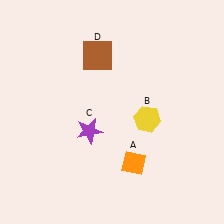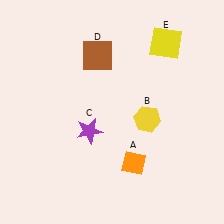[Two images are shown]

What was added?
A yellow square (E) was added in Image 2.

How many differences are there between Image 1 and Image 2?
There is 1 difference between the two images.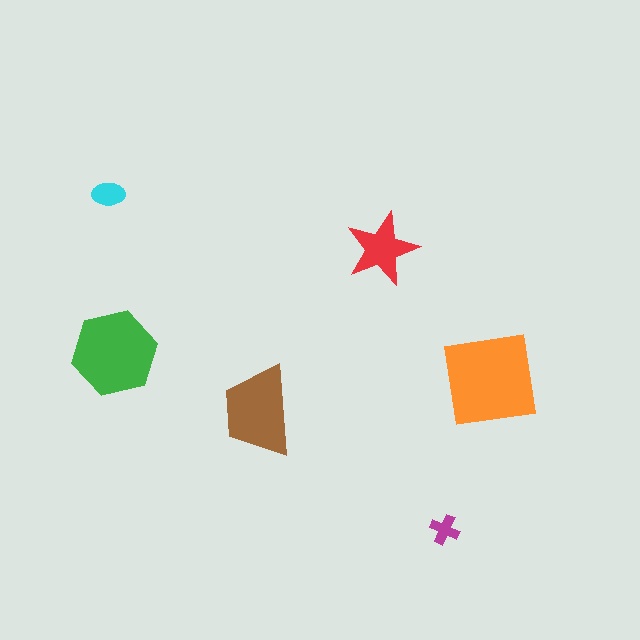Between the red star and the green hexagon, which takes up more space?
The green hexagon.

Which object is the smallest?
The magenta cross.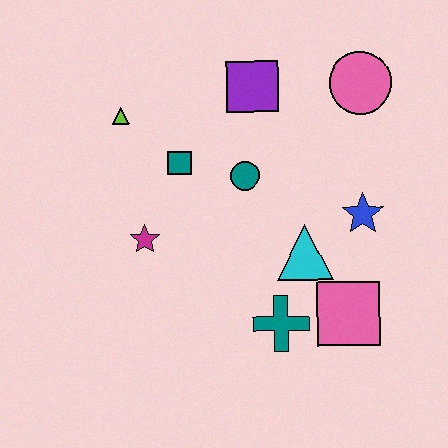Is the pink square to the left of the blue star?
Yes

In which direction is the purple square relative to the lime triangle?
The purple square is to the right of the lime triangle.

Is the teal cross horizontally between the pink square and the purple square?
Yes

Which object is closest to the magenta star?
The teal square is closest to the magenta star.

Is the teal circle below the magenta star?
No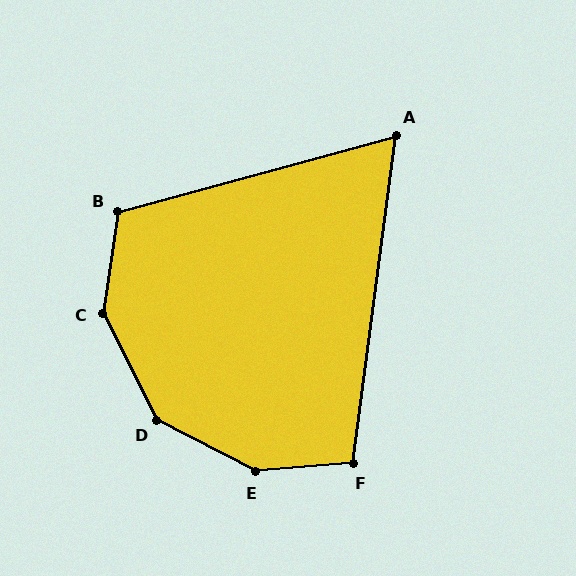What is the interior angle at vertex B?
Approximately 113 degrees (obtuse).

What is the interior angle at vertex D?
Approximately 144 degrees (obtuse).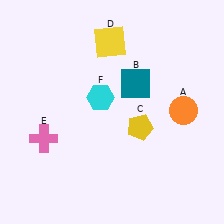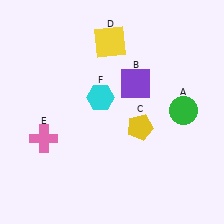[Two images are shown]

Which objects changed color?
A changed from orange to green. B changed from teal to purple.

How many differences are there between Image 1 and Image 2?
There are 2 differences between the two images.